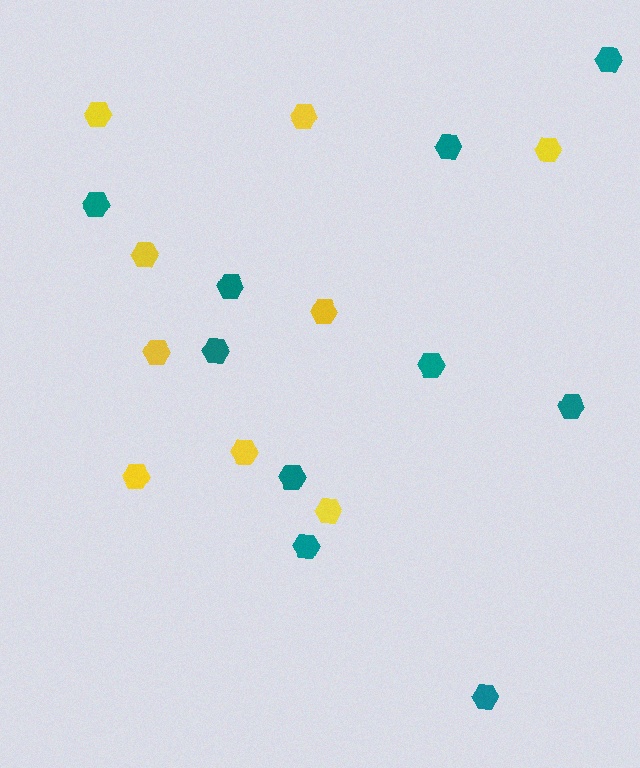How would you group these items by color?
There are 2 groups: one group of teal hexagons (10) and one group of yellow hexagons (9).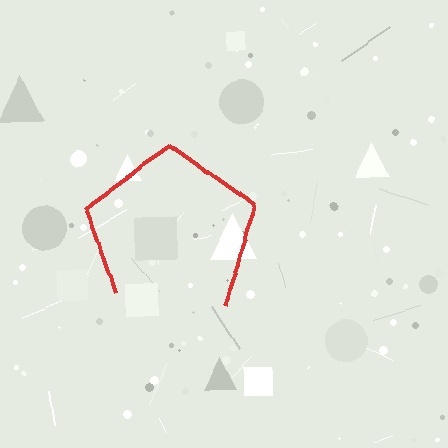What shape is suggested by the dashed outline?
The dashed outline suggests a pentagon.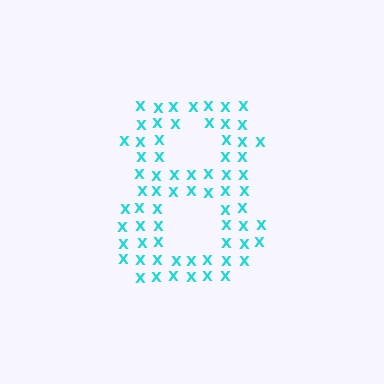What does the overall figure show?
The overall figure shows the digit 8.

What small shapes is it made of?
It is made of small letter X's.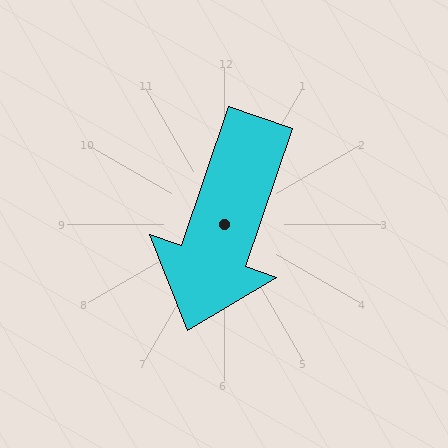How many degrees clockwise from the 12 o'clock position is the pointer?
Approximately 199 degrees.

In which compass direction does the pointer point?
South.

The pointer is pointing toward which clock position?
Roughly 7 o'clock.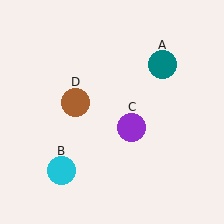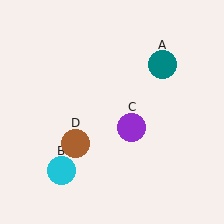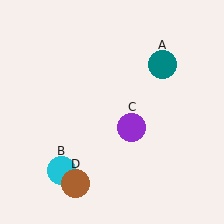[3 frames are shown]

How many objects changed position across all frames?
1 object changed position: brown circle (object D).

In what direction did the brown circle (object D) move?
The brown circle (object D) moved down.